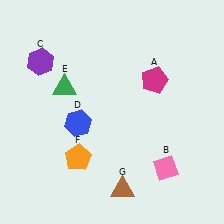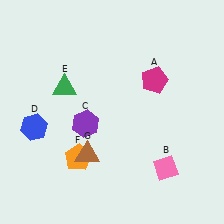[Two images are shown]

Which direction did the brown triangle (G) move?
The brown triangle (G) moved left.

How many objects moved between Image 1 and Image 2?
3 objects moved between the two images.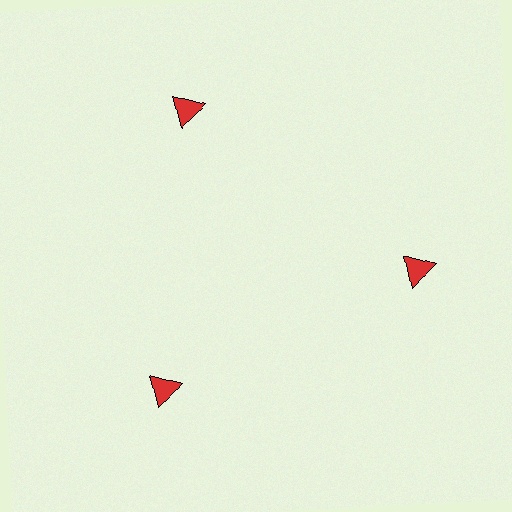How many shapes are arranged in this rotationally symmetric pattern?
There are 3 shapes, arranged in 3 groups of 1.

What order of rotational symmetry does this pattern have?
This pattern has 3-fold rotational symmetry.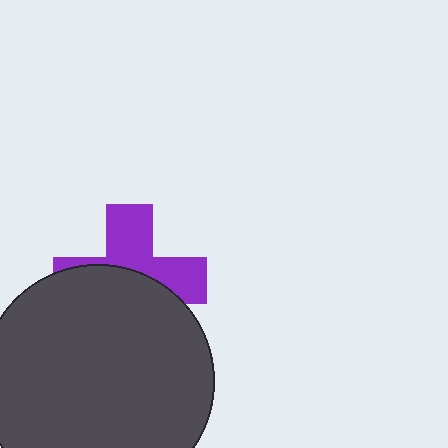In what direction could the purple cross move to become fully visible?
The purple cross could move up. That would shift it out from behind the dark gray circle entirely.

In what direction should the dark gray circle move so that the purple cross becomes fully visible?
The dark gray circle should move down. That is the shortest direction to clear the overlap and leave the purple cross fully visible.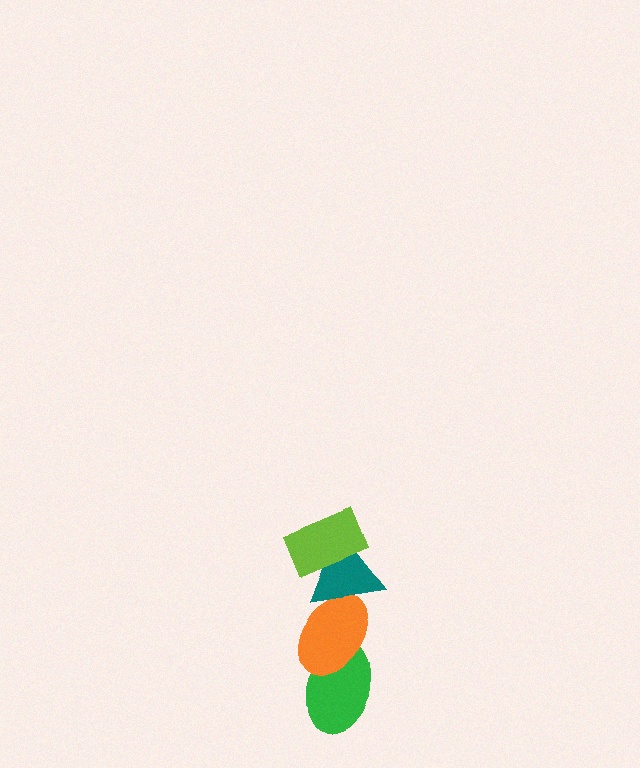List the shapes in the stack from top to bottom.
From top to bottom: the lime rectangle, the teal triangle, the orange ellipse, the green ellipse.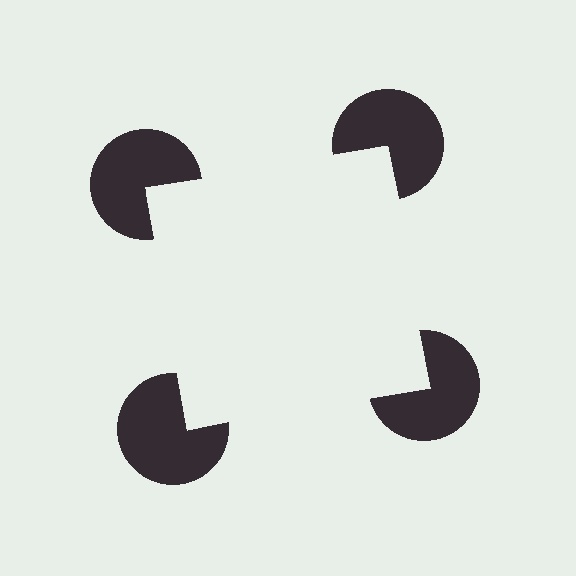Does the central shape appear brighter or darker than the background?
It typically appears slightly brighter than the background, even though no actual brightness change is drawn.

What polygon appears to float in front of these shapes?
An illusory square — its edges are inferred from the aligned wedge cuts in the pac-man discs, not physically drawn.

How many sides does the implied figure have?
4 sides.